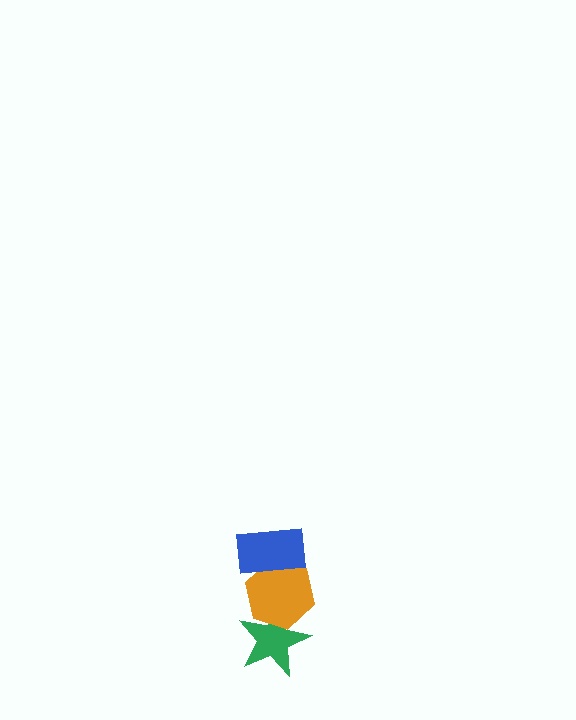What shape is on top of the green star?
The orange hexagon is on top of the green star.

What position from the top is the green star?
The green star is 3rd from the top.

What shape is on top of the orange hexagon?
The blue rectangle is on top of the orange hexagon.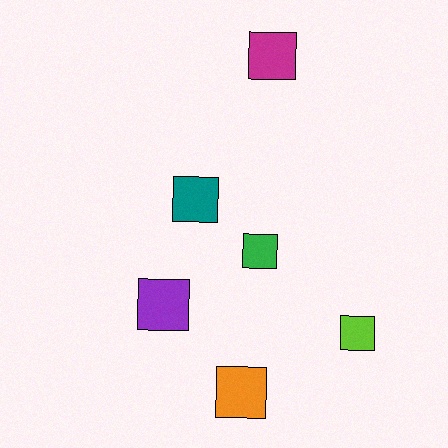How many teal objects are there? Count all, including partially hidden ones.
There is 1 teal object.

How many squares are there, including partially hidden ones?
There are 6 squares.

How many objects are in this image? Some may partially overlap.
There are 6 objects.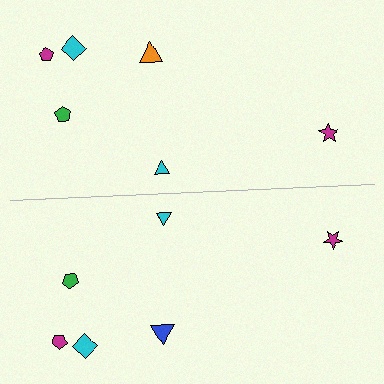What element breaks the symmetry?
The blue triangle on the bottom side breaks the symmetry — its mirror counterpart is orange.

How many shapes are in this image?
There are 12 shapes in this image.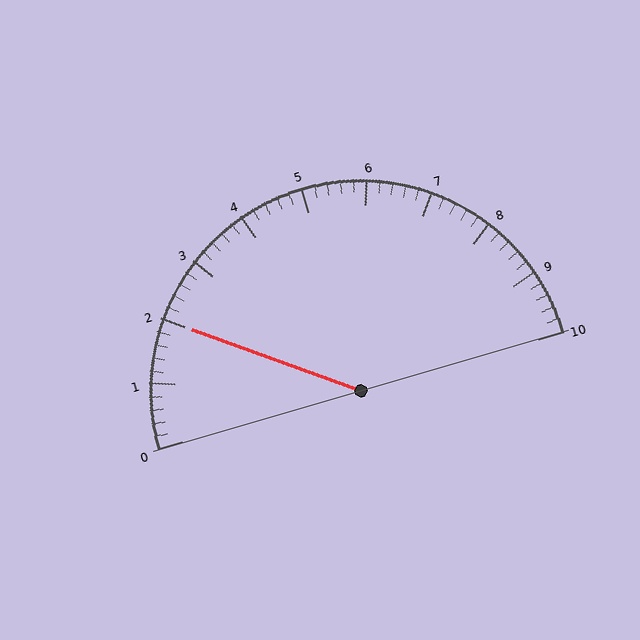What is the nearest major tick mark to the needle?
The nearest major tick mark is 2.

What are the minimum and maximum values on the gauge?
The gauge ranges from 0 to 10.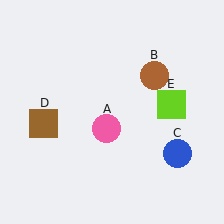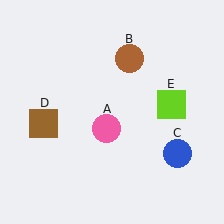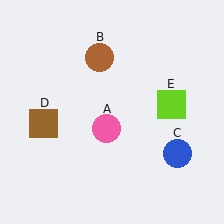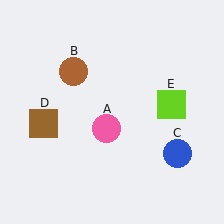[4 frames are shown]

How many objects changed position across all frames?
1 object changed position: brown circle (object B).